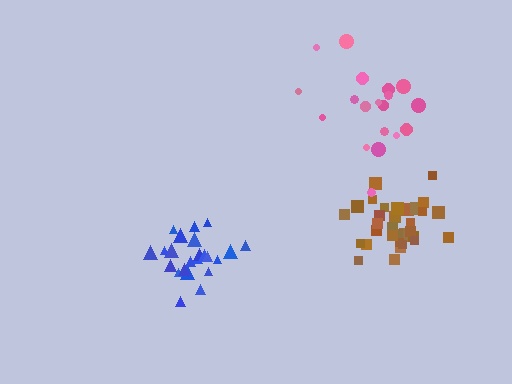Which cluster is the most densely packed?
Brown.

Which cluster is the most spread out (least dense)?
Pink.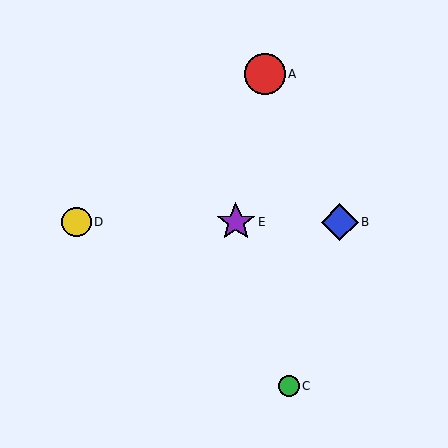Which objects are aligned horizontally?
Objects B, D, E are aligned horizontally.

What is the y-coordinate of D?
Object D is at y≈222.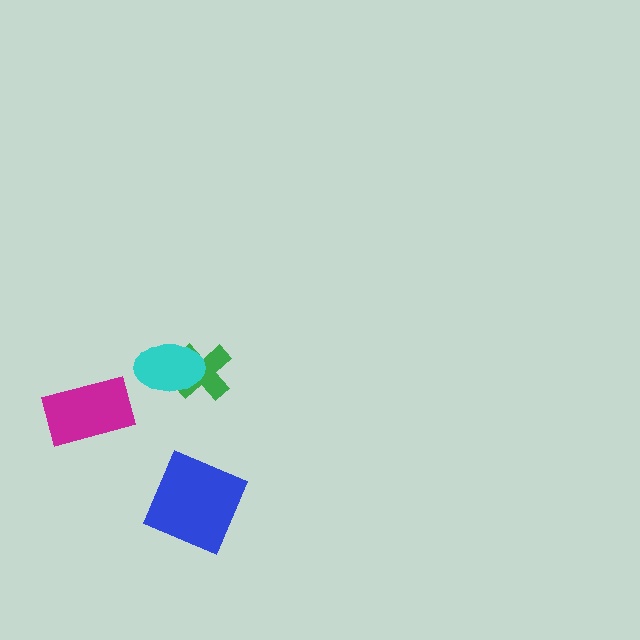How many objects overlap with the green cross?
1 object overlaps with the green cross.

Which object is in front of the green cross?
The cyan ellipse is in front of the green cross.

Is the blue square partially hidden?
No, no other shape covers it.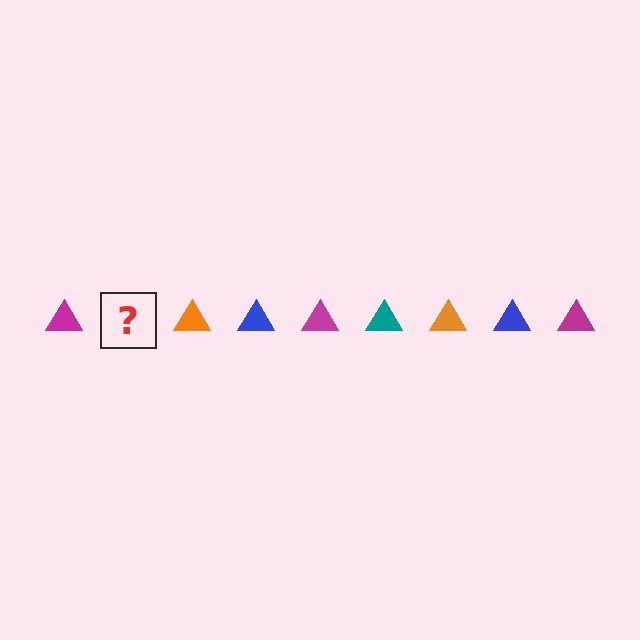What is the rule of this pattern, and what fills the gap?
The rule is that the pattern cycles through magenta, teal, orange, blue triangles. The gap should be filled with a teal triangle.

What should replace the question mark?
The question mark should be replaced with a teal triangle.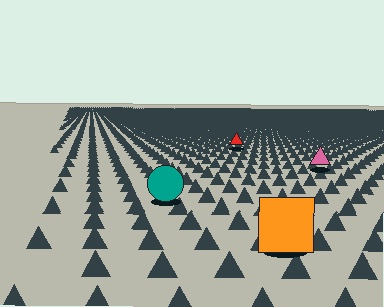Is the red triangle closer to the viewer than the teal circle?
No. The teal circle is closer — you can tell from the texture gradient: the ground texture is coarser near it.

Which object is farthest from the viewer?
The red triangle is farthest from the viewer. It appears smaller and the ground texture around it is denser.